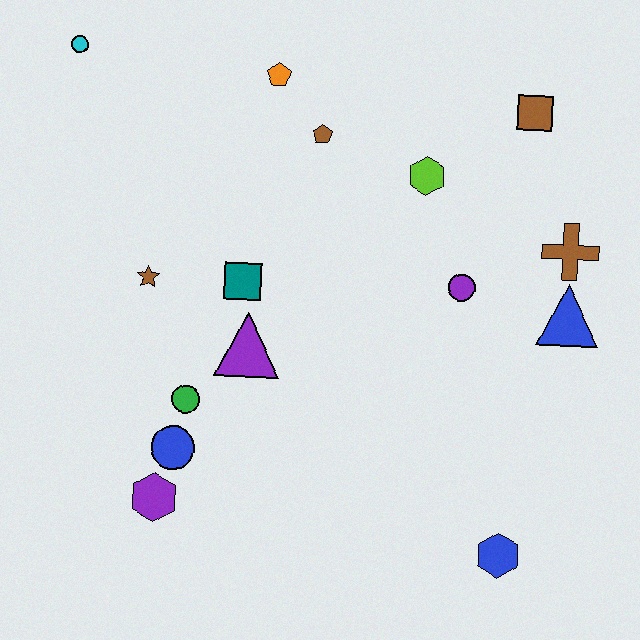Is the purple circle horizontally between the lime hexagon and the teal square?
No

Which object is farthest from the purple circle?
The cyan circle is farthest from the purple circle.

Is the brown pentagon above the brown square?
No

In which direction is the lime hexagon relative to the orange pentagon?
The lime hexagon is to the right of the orange pentagon.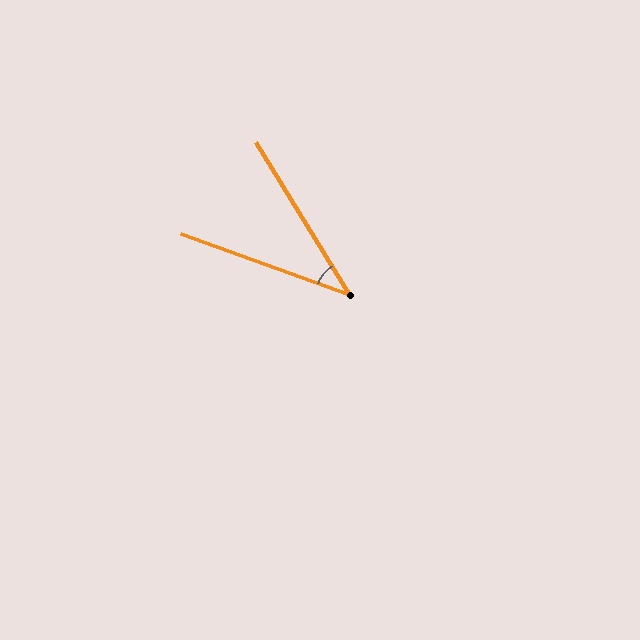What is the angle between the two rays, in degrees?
Approximately 38 degrees.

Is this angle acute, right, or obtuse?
It is acute.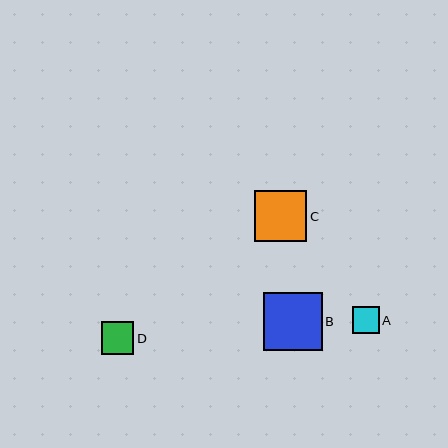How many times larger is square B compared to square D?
Square B is approximately 1.8 times the size of square D.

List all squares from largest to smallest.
From largest to smallest: B, C, D, A.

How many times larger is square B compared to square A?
Square B is approximately 2.2 times the size of square A.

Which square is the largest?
Square B is the largest with a size of approximately 58 pixels.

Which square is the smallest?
Square A is the smallest with a size of approximately 27 pixels.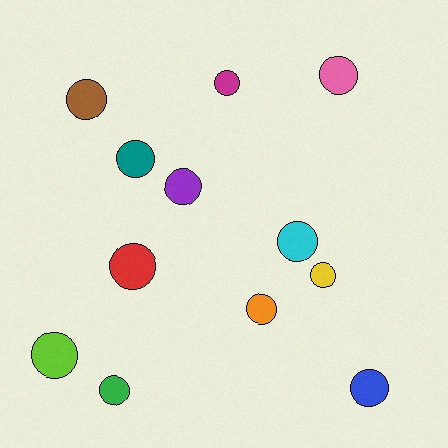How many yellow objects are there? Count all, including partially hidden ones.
There is 1 yellow object.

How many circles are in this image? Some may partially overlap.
There are 12 circles.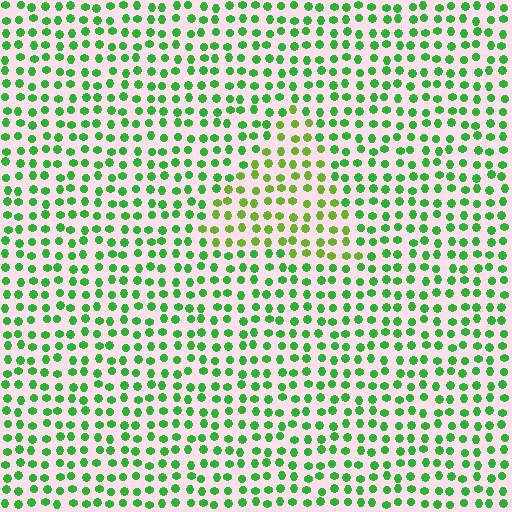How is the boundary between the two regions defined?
The boundary is defined purely by a slight shift in hue (about 32 degrees). Spacing, size, and orientation are identical on both sides.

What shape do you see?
I see a triangle.